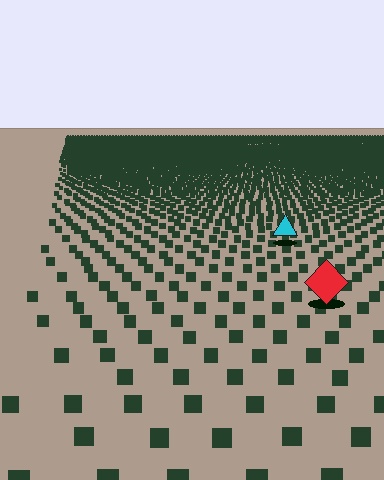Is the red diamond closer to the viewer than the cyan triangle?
Yes. The red diamond is closer — you can tell from the texture gradient: the ground texture is coarser near it.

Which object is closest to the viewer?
The red diamond is closest. The texture marks near it are larger and more spread out.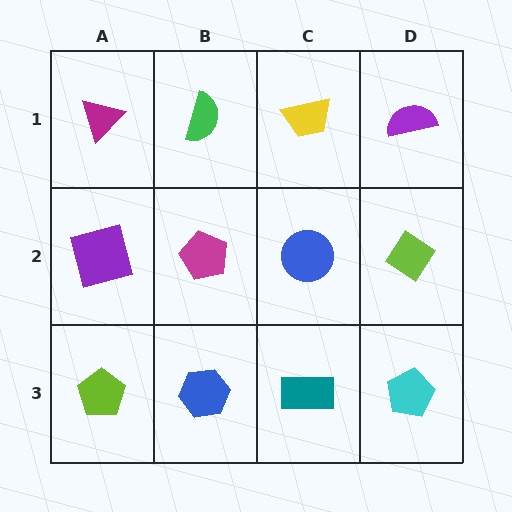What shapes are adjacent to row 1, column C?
A blue circle (row 2, column C), a green semicircle (row 1, column B), a purple semicircle (row 1, column D).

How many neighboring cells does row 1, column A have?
2.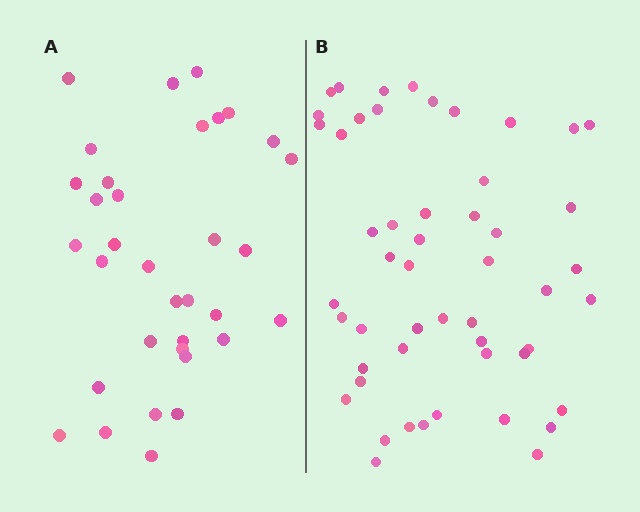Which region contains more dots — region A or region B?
Region B (the right region) has more dots.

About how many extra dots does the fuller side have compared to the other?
Region B has approximately 15 more dots than region A.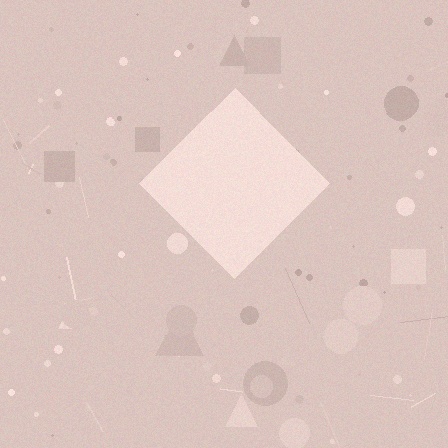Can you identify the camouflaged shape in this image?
The camouflaged shape is a diamond.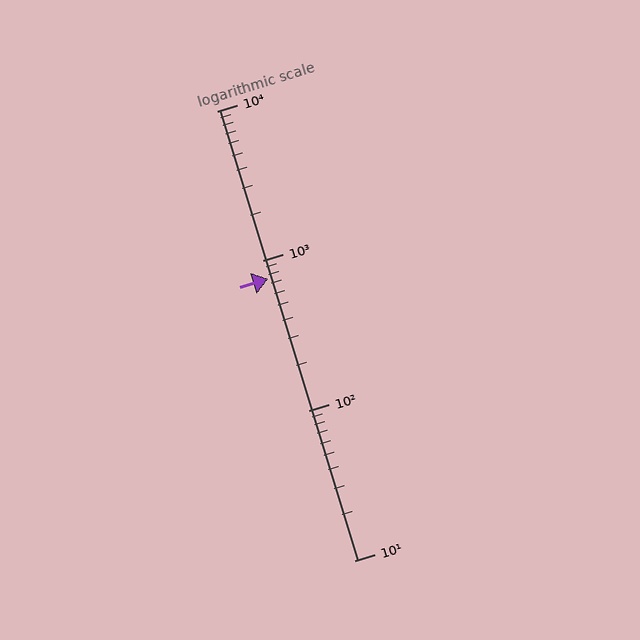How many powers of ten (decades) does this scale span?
The scale spans 3 decades, from 10 to 10000.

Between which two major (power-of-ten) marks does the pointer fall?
The pointer is between 100 and 1000.